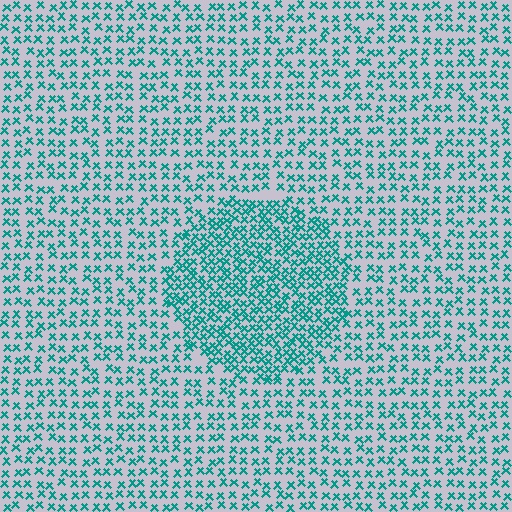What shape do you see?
I see a circle.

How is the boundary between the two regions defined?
The boundary is defined by a change in element density (approximately 1.9x ratio). All elements are the same color, size, and shape.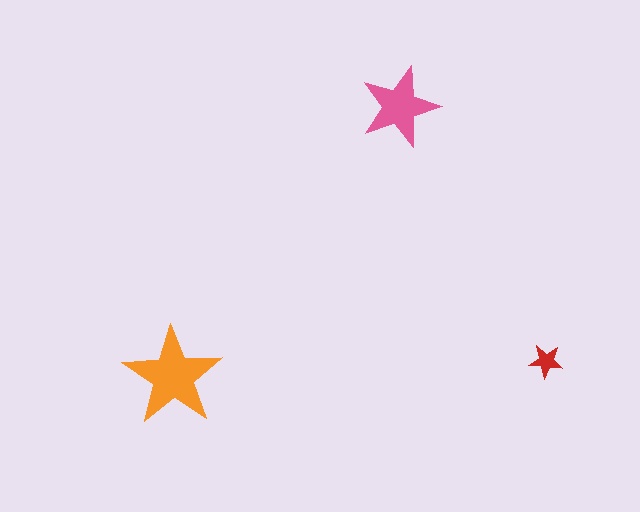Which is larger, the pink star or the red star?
The pink one.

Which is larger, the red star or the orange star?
The orange one.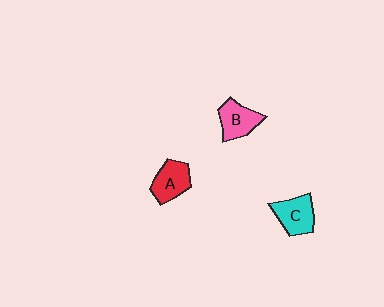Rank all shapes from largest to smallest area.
From largest to smallest: C (cyan), B (pink), A (red).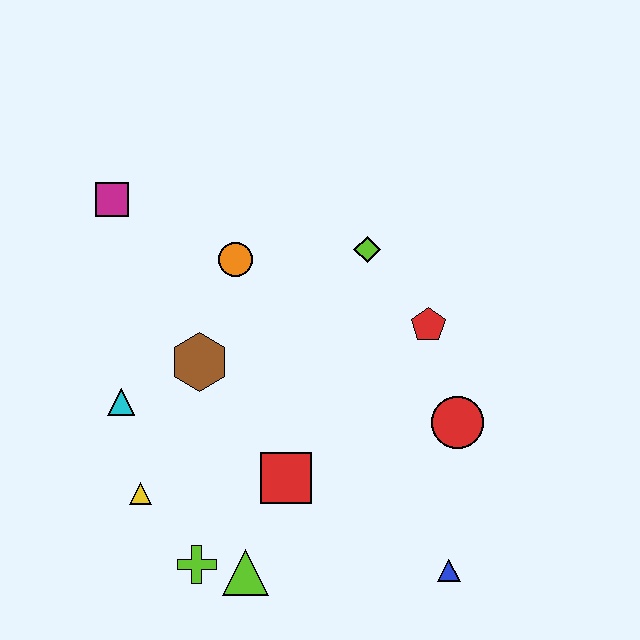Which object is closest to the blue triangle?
The red circle is closest to the blue triangle.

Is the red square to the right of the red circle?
No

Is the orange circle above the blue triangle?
Yes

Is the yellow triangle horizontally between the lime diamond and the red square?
No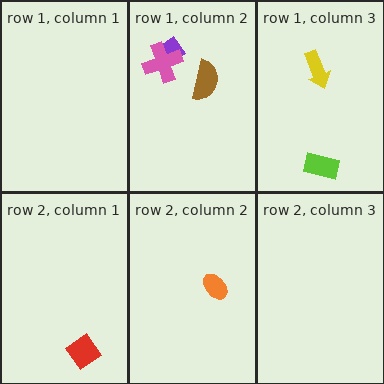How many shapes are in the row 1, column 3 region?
2.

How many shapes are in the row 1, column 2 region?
3.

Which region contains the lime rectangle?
The row 1, column 3 region.